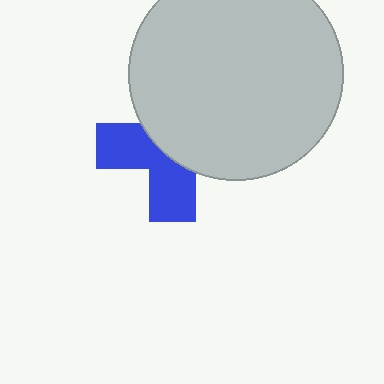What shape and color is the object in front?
The object in front is a light gray circle.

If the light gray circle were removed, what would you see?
You would see the complete blue cross.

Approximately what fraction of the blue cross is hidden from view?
Roughly 56% of the blue cross is hidden behind the light gray circle.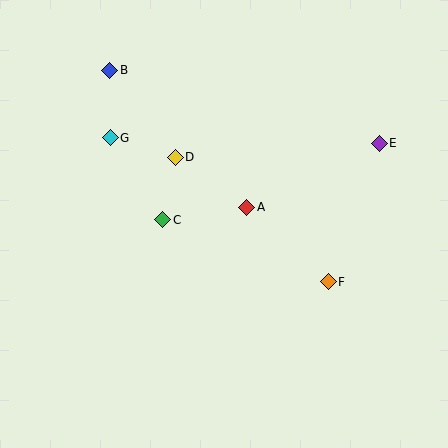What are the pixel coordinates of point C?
Point C is at (163, 220).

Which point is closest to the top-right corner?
Point E is closest to the top-right corner.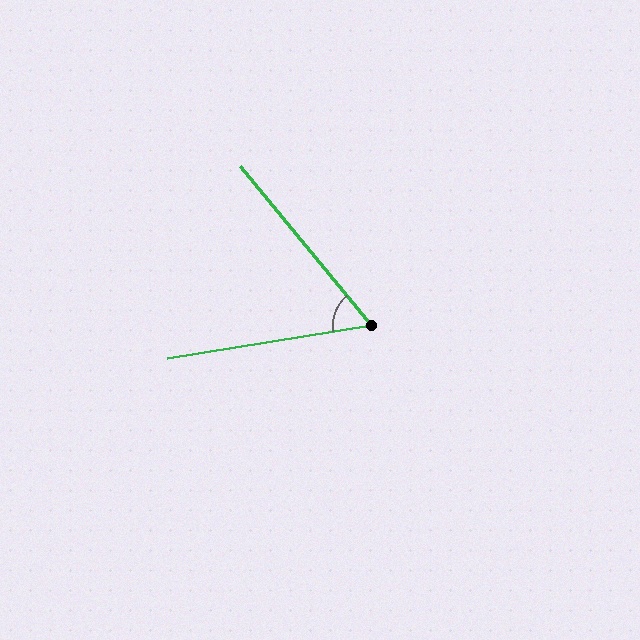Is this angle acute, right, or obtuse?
It is acute.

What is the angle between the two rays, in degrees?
Approximately 60 degrees.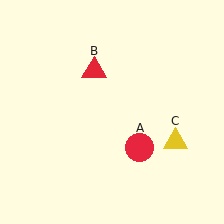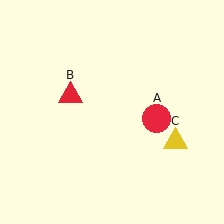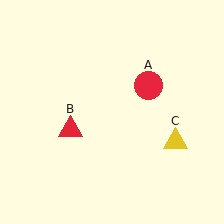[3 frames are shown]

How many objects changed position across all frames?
2 objects changed position: red circle (object A), red triangle (object B).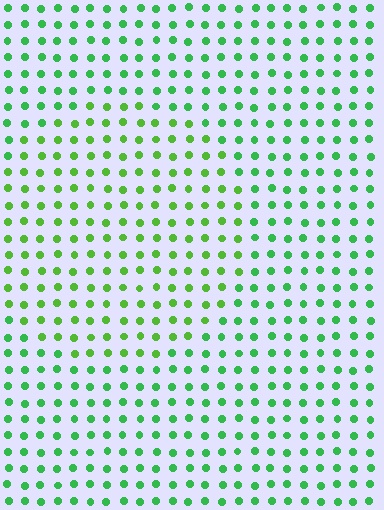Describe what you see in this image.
The image is filled with small green elements in a uniform arrangement. A circle-shaped region is visible where the elements are tinted to a slightly different hue, forming a subtle color boundary.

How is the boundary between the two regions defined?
The boundary is defined purely by a slight shift in hue (about 26 degrees). Spacing, size, and orientation are identical on both sides.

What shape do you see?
I see a circle.